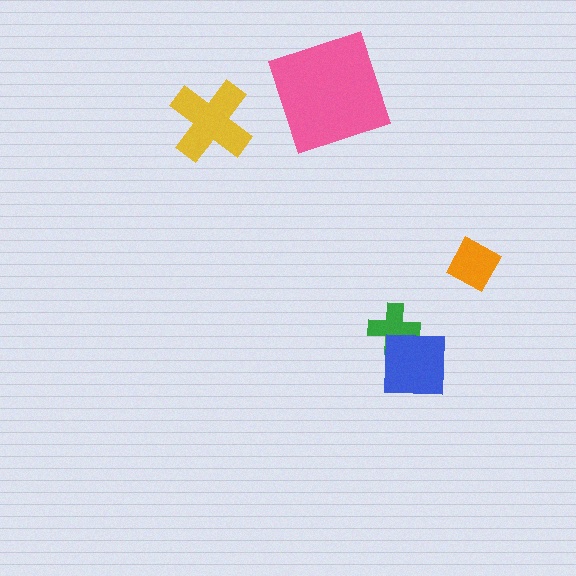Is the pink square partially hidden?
No, no other shape covers it.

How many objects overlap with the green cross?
1 object overlaps with the green cross.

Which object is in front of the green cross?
The blue square is in front of the green cross.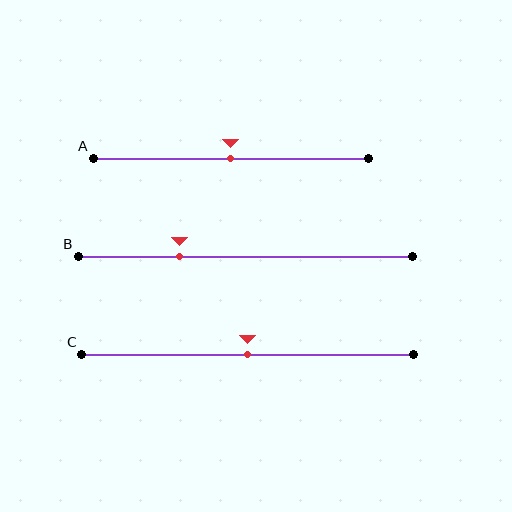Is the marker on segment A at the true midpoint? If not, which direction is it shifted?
Yes, the marker on segment A is at the true midpoint.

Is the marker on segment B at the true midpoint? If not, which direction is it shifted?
No, the marker on segment B is shifted to the left by about 20% of the segment length.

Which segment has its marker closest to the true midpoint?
Segment A has its marker closest to the true midpoint.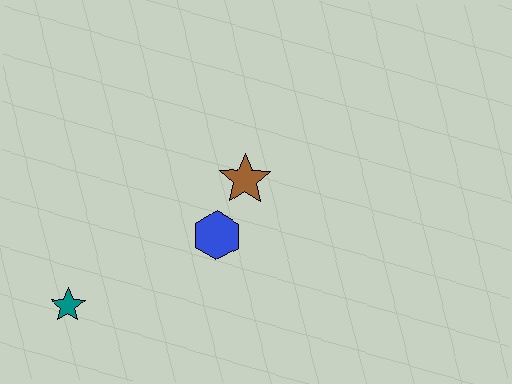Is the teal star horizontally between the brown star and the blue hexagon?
No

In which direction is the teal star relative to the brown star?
The teal star is to the left of the brown star.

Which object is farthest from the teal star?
The brown star is farthest from the teal star.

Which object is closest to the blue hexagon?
The brown star is closest to the blue hexagon.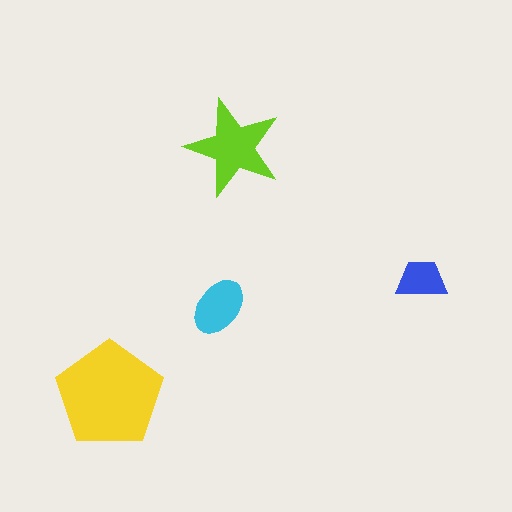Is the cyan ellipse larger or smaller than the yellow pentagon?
Smaller.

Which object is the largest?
The yellow pentagon.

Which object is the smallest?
The blue trapezoid.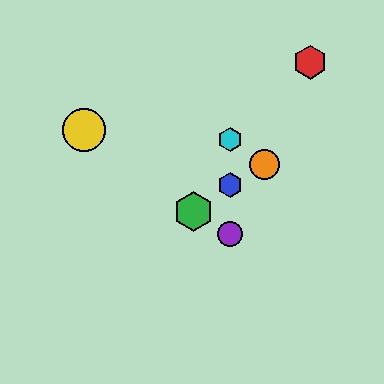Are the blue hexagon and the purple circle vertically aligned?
Yes, both are at x≈230.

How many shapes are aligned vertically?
3 shapes (the blue hexagon, the purple circle, the cyan hexagon) are aligned vertically.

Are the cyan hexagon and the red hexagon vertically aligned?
No, the cyan hexagon is at x≈230 and the red hexagon is at x≈310.